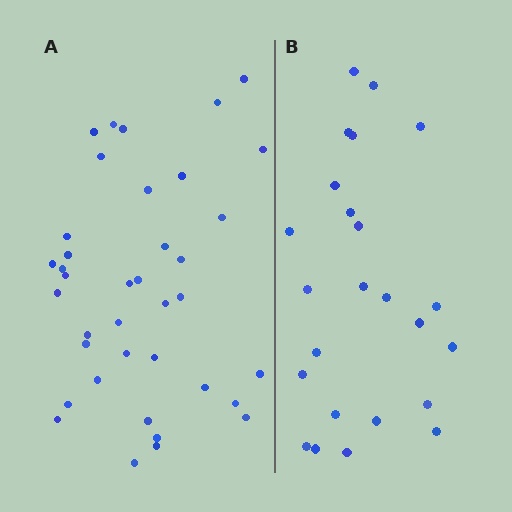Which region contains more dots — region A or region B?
Region A (the left region) has more dots.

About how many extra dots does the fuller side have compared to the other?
Region A has approximately 15 more dots than region B.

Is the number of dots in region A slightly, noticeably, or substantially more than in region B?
Region A has substantially more. The ratio is roughly 1.6 to 1.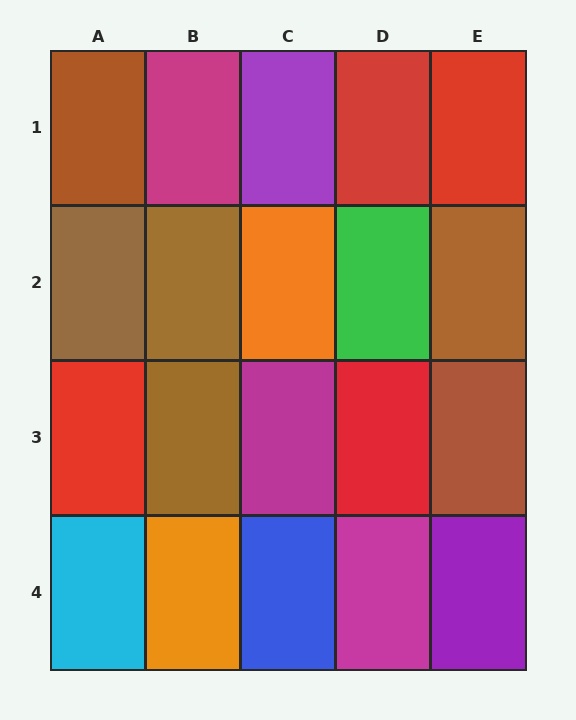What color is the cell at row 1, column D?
Red.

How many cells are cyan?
1 cell is cyan.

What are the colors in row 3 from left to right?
Red, brown, magenta, red, brown.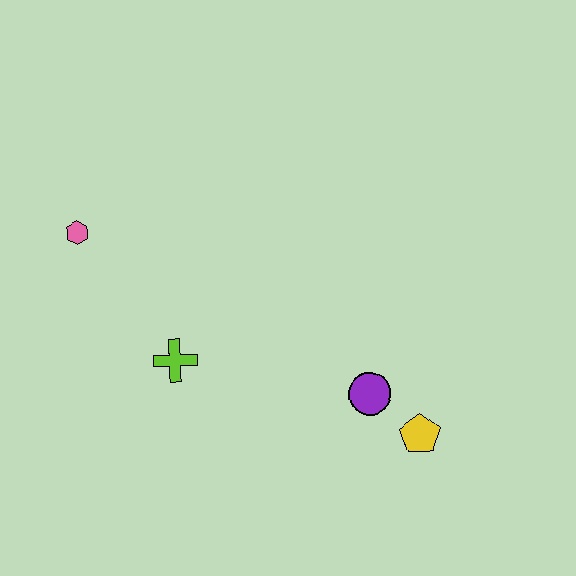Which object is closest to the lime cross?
The pink hexagon is closest to the lime cross.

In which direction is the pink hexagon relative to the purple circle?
The pink hexagon is to the left of the purple circle.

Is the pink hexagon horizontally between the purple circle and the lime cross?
No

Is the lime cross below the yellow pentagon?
No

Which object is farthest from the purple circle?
The pink hexagon is farthest from the purple circle.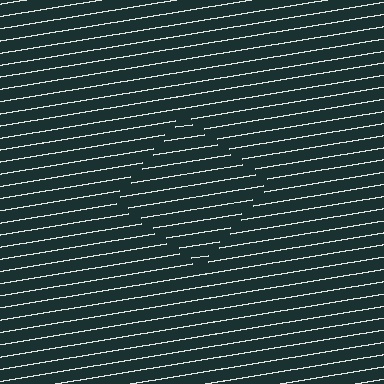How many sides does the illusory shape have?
4 sides — the line-ends trace a square.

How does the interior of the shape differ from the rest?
The interior of the shape contains the same grating, shifted by half a period — the contour is defined by the phase discontinuity where line-ends from the inner and outer gratings abut.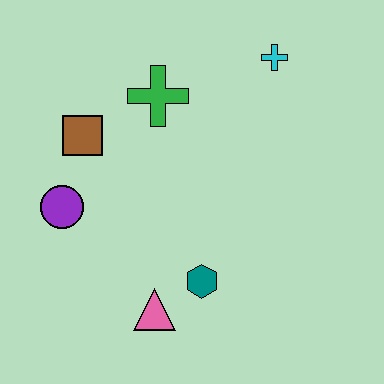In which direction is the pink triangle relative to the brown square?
The pink triangle is below the brown square.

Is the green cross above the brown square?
Yes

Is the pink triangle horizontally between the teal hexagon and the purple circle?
Yes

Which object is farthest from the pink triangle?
The cyan cross is farthest from the pink triangle.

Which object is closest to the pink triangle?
The teal hexagon is closest to the pink triangle.